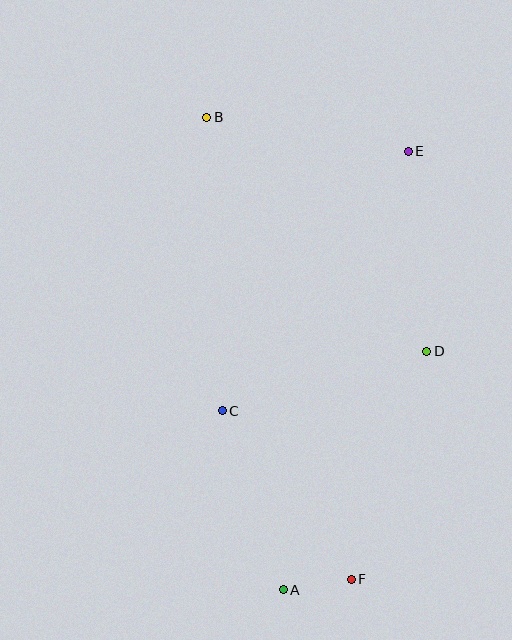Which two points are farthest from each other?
Points B and F are farthest from each other.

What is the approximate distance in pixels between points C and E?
The distance between C and E is approximately 319 pixels.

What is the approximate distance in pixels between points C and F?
The distance between C and F is approximately 212 pixels.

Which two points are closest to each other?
Points A and F are closest to each other.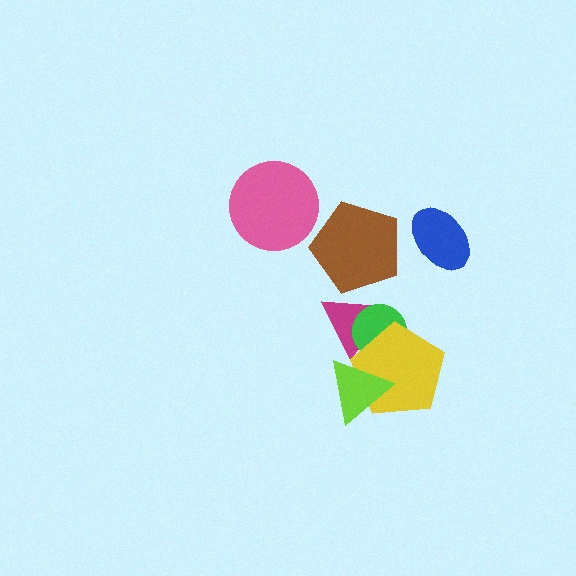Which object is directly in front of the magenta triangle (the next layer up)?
The green circle is directly in front of the magenta triangle.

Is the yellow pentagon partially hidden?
Yes, it is partially covered by another shape.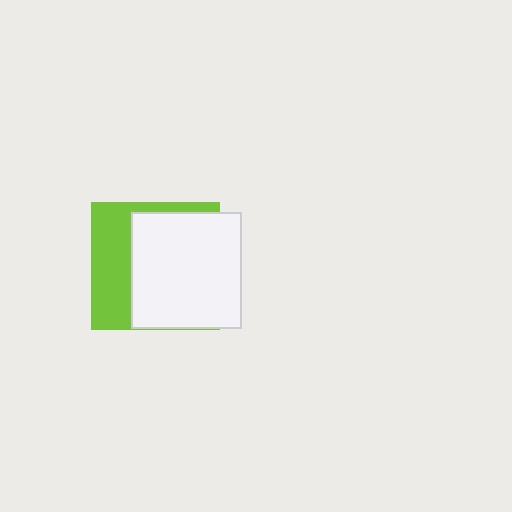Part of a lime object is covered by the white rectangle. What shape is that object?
It is a square.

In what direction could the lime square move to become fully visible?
The lime square could move left. That would shift it out from behind the white rectangle entirely.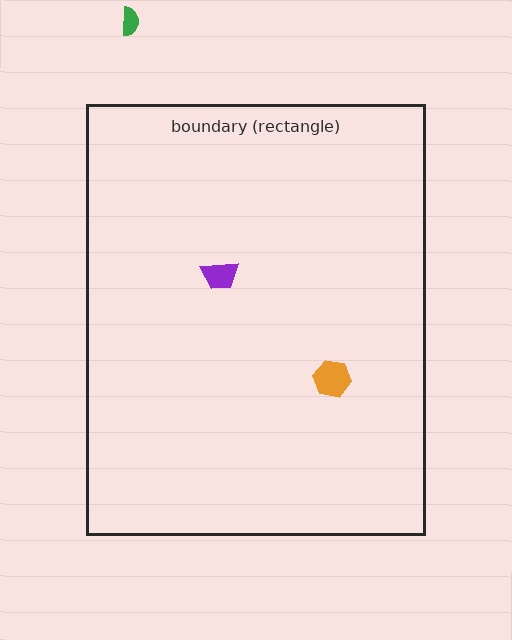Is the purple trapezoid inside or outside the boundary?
Inside.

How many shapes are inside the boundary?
2 inside, 1 outside.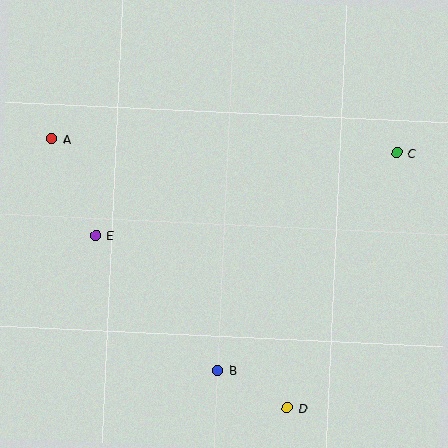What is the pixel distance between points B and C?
The distance between B and C is 282 pixels.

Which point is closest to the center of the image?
Point E at (95, 235) is closest to the center.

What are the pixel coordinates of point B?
Point B is at (218, 370).